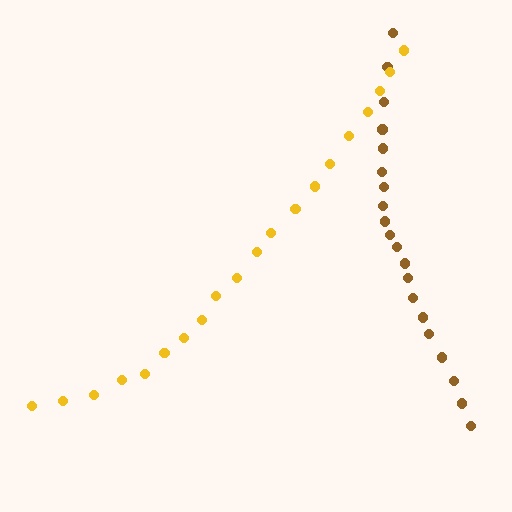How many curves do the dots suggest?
There are 2 distinct paths.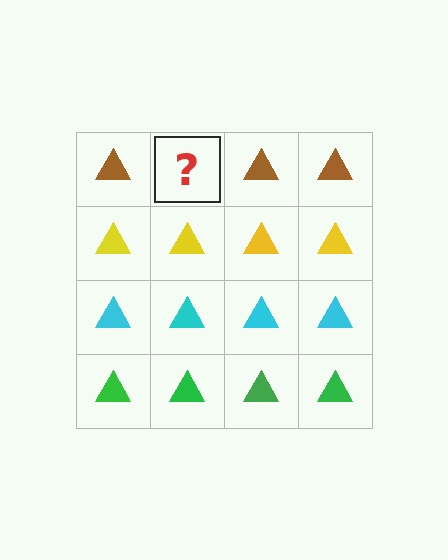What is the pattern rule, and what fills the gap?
The rule is that each row has a consistent color. The gap should be filled with a brown triangle.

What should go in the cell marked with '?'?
The missing cell should contain a brown triangle.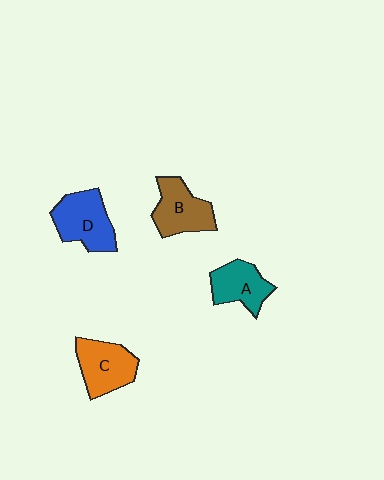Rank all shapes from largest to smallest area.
From largest to smallest: D (blue), C (orange), B (brown), A (teal).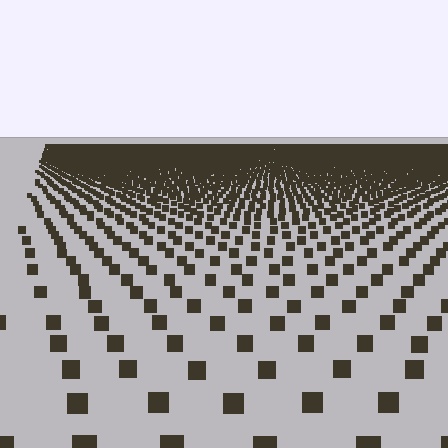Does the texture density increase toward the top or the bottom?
Density increases toward the top.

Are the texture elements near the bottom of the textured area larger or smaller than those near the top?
Larger. Near the bottom, elements are closer to the viewer and appear at a bigger on-screen size.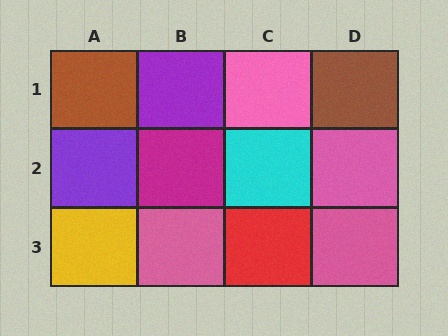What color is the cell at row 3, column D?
Pink.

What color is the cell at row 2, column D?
Pink.